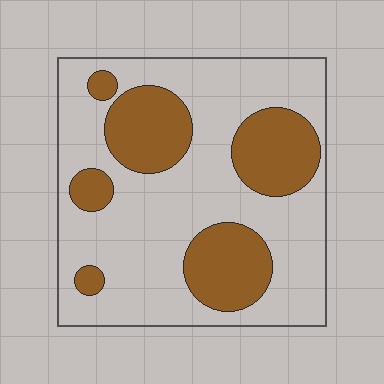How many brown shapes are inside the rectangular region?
6.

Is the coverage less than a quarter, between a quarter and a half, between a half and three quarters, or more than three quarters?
Between a quarter and a half.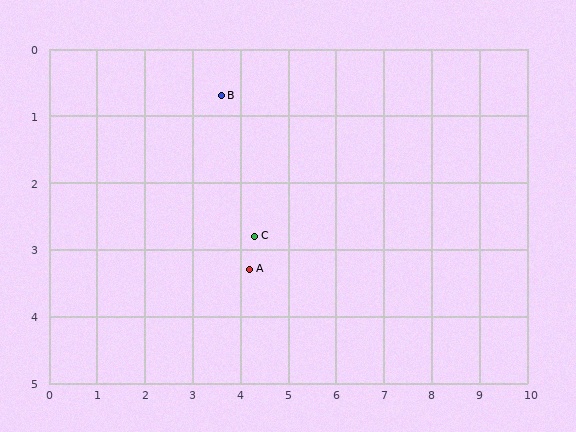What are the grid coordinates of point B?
Point B is at approximately (3.6, 0.7).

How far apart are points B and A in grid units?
Points B and A are about 2.7 grid units apart.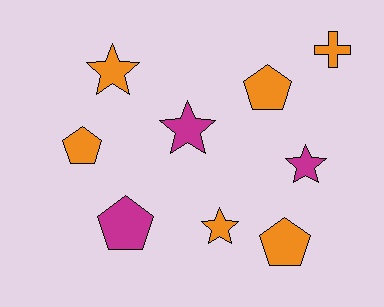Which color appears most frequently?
Orange, with 6 objects.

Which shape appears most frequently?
Pentagon, with 4 objects.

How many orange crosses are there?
There is 1 orange cross.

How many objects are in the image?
There are 9 objects.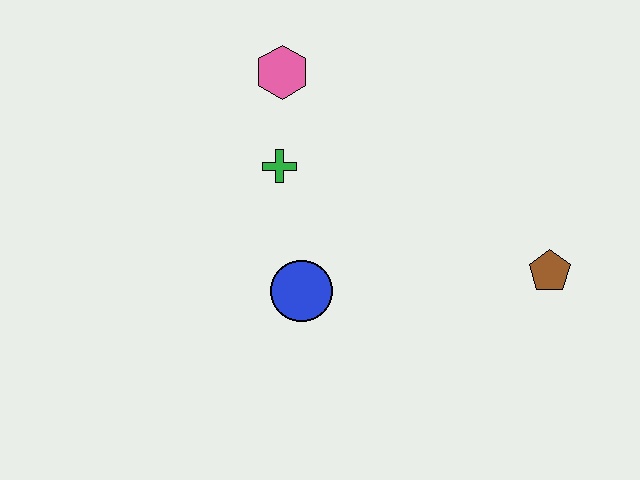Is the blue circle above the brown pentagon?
No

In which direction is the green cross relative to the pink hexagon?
The green cross is below the pink hexagon.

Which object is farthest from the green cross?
The brown pentagon is farthest from the green cross.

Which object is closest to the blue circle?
The green cross is closest to the blue circle.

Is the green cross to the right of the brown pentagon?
No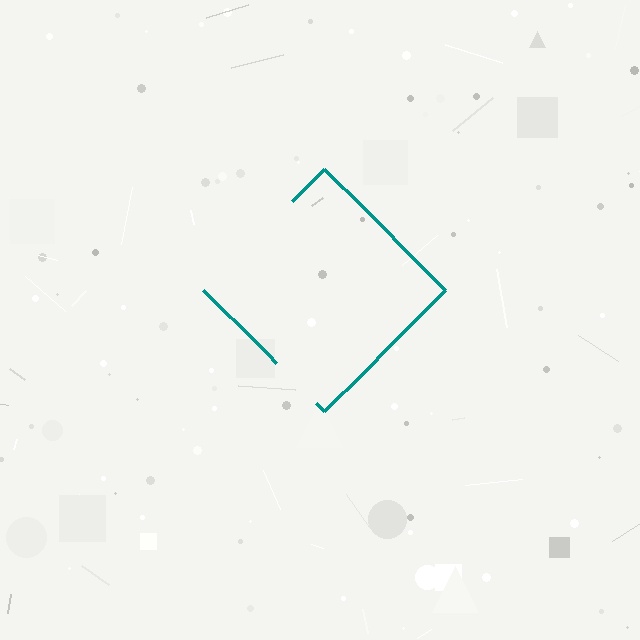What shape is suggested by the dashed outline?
The dashed outline suggests a diamond.